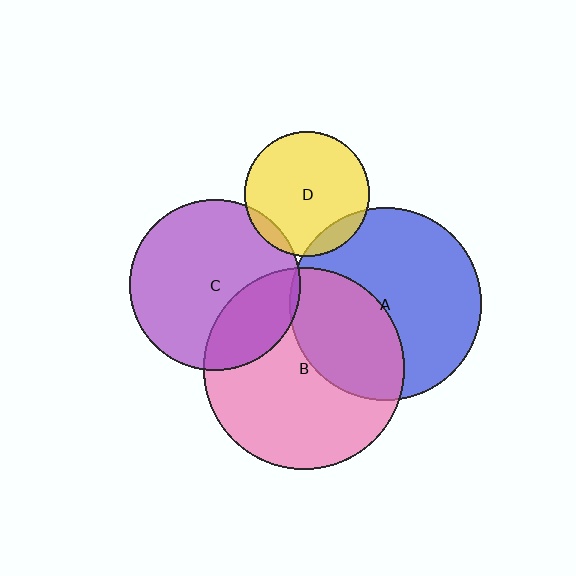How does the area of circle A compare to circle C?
Approximately 1.3 times.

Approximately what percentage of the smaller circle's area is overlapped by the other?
Approximately 5%.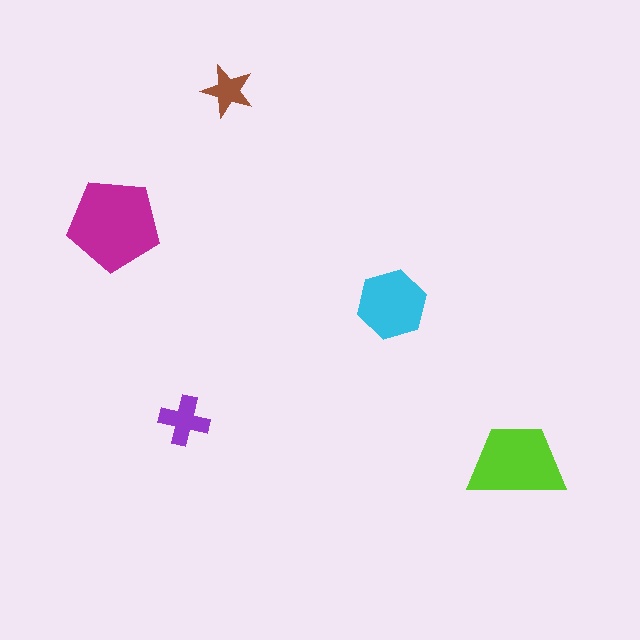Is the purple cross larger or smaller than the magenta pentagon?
Smaller.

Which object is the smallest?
The brown star.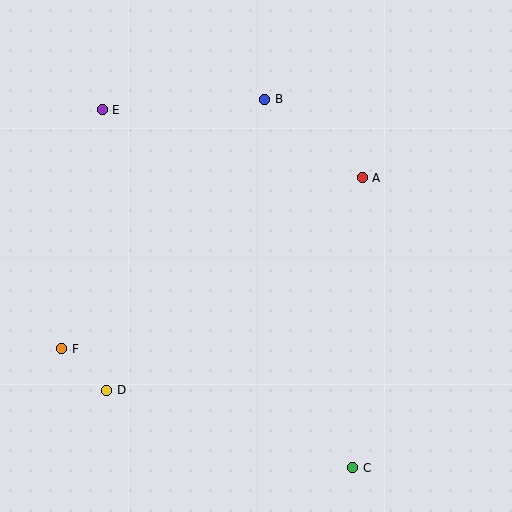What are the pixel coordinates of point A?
Point A is at (362, 178).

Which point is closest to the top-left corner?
Point E is closest to the top-left corner.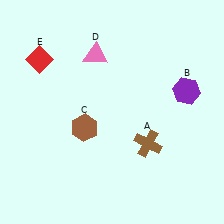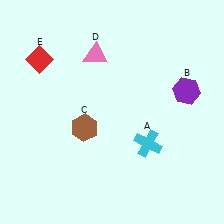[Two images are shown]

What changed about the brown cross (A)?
In Image 1, A is brown. In Image 2, it changed to cyan.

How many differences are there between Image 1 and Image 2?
There is 1 difference between the two images.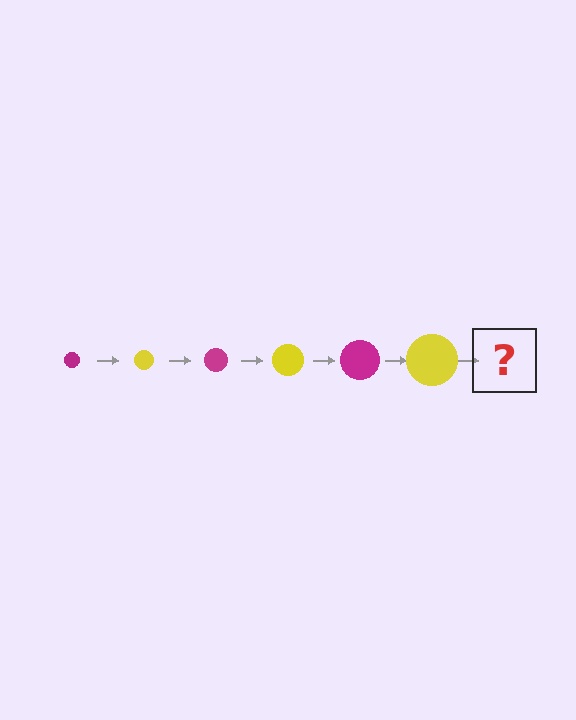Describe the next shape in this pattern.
It should be a magenta circle, larger than the previous one.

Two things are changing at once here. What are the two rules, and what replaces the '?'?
The two rules are that the circle grows larger each step and the color cycles through magenta and yellow. The '?' should be a magenta circle, larger than the previous one.